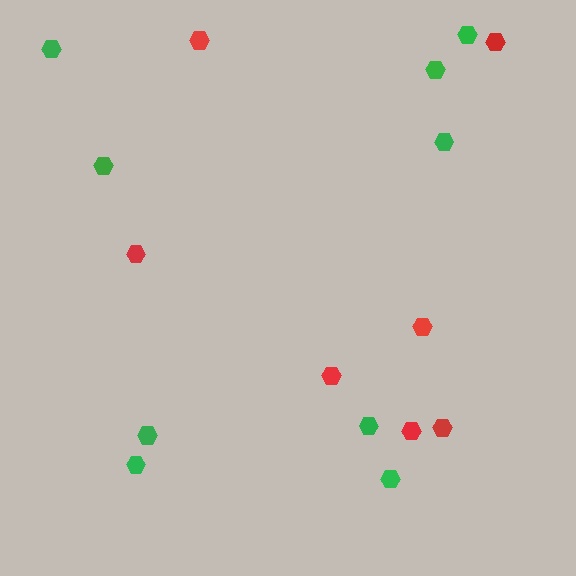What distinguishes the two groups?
There are 2 groups: one group of green hexagons (9) and one group of red hexagons (7).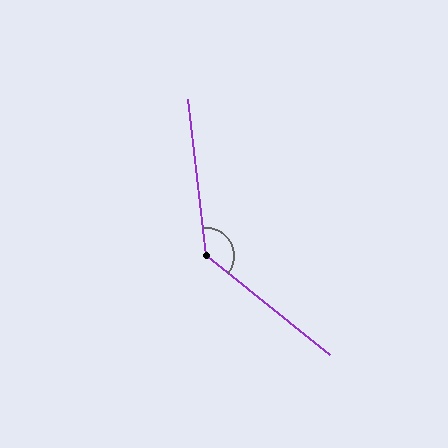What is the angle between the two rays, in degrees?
Approximately 135 degrees.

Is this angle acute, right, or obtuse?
It is obtuse.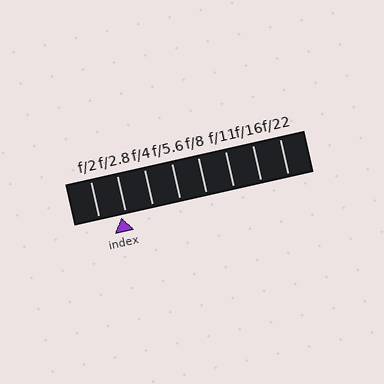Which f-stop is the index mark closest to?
The index mark is closest to f/2.8.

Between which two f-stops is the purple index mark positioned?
The index mark is between f/2 and f/2.8.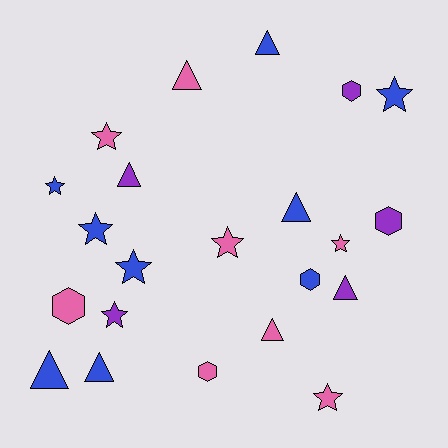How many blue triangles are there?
There are 4 blue triangles.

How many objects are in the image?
There are 22 objects.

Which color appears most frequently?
Blue, with 9 objects.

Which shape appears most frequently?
Star, with 9 objects.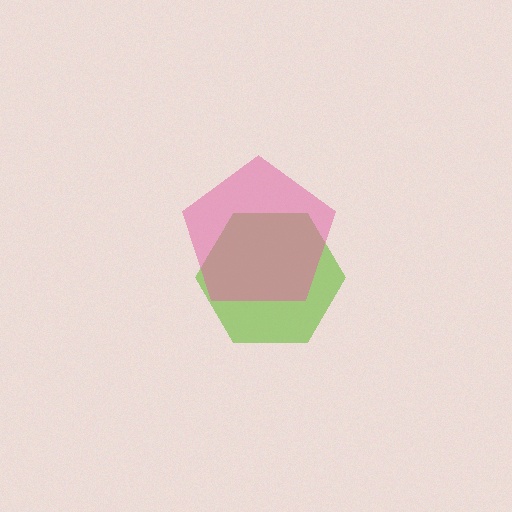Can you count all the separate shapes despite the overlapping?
Yes, there are 2 separate shapes.